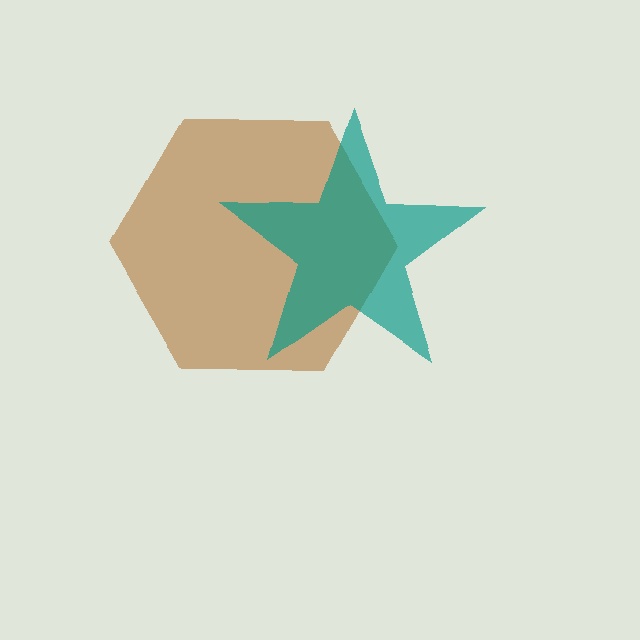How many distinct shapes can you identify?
There are 2 distinct shapes: a brown hexagon, a teal star.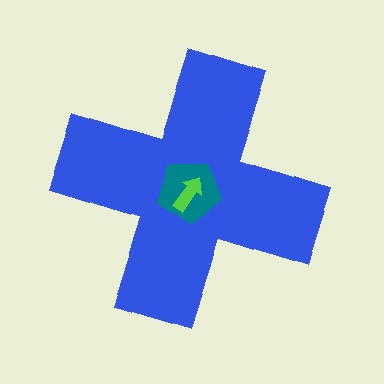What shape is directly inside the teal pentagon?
The lime arrow.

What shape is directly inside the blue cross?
The teal pentagon.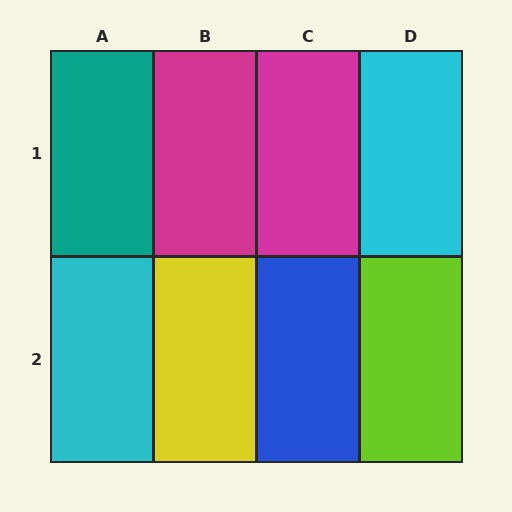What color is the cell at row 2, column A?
Cyan.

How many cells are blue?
1 cell is blue.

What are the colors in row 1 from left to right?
Teal, magenta, magenta, cyan.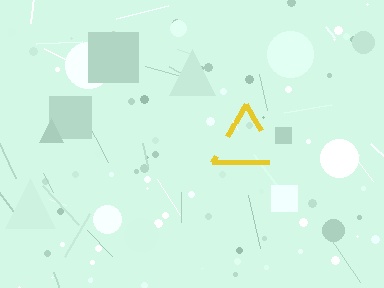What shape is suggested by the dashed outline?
The dashed outline suggests a triangle.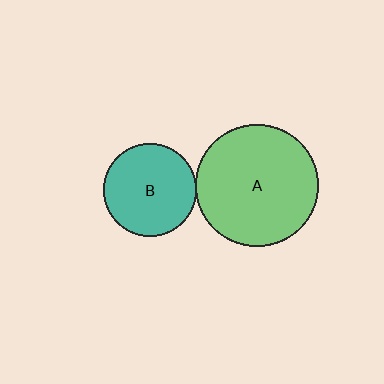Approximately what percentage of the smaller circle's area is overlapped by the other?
Approximately 5%.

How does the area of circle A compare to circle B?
Approximately 1.7 times.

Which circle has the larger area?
Circle A (green).